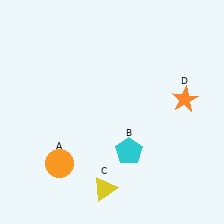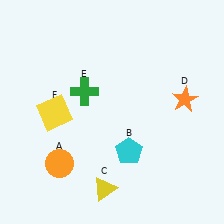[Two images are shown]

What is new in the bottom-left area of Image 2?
A yellow square (F) was added in the bottom-left area of Image 2.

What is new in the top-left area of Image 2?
A green cross (E) was added in the top-left area of Image 2.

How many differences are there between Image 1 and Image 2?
There are 2 differences between the two images.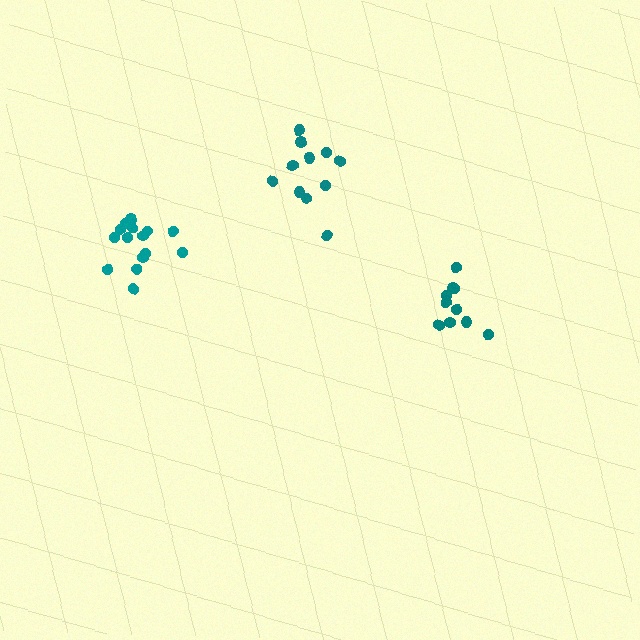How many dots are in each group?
Group 1: 15 dots, Group 2: 11 dots, Group 3: 10 dots (36 total).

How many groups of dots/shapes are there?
There are 3 groups.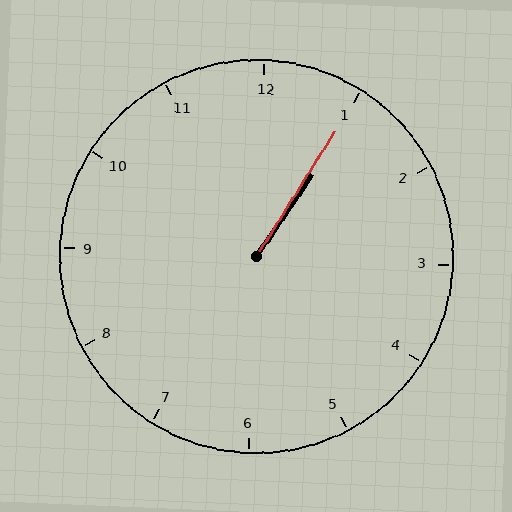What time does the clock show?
1:05.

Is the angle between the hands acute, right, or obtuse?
It is acute.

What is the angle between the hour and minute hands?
Approximately 2 degrees.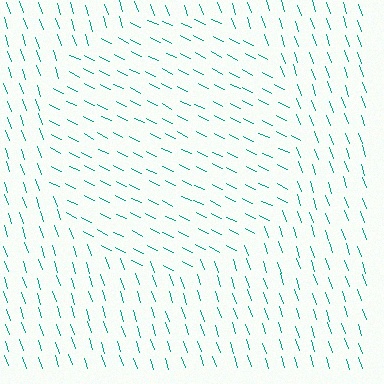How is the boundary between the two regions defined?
The boundary is defined purely by a change in line orientation (approximately 45 degrees difference). All lines are the same color and thickness.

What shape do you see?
I see a circle.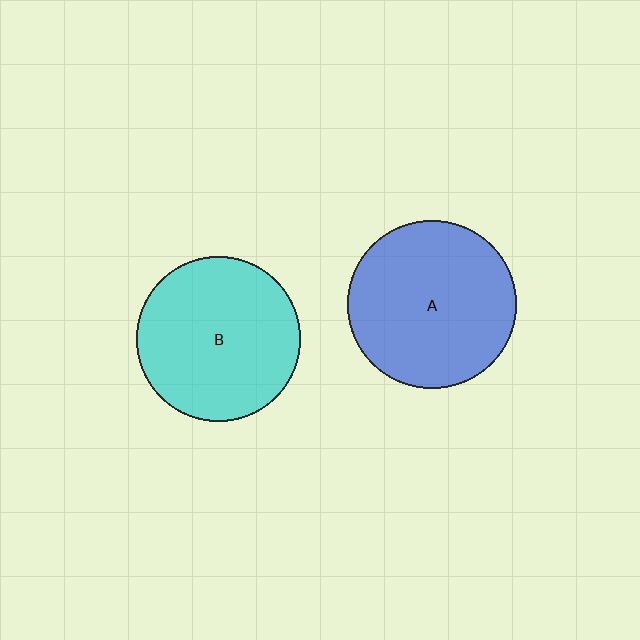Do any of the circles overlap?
No, none of the circles overlap.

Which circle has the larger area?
Circle A (blue).